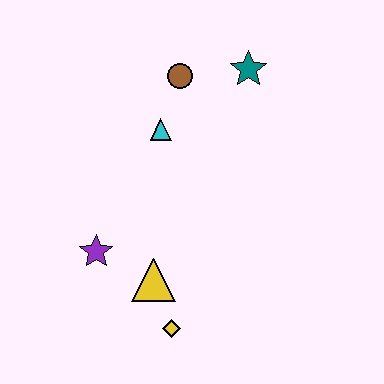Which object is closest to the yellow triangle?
The yellow diamond is closest to the yellow triangle.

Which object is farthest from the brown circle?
The yellow diamond is farthest from the brown circle.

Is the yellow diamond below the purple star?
Yes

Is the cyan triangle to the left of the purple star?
No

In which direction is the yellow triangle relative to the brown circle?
The yellow triangle is below the brown circle.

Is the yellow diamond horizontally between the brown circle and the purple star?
Yes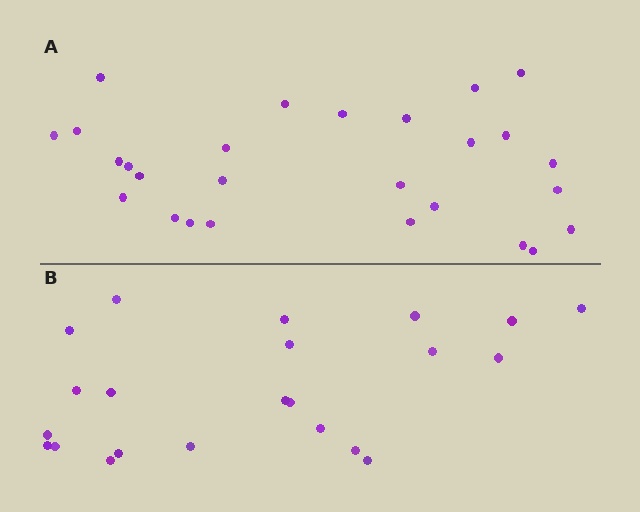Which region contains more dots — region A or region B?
Region A (the top region) has more dots.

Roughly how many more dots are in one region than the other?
Region A has about 5 more dots than region B.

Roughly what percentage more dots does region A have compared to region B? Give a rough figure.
About 25% more.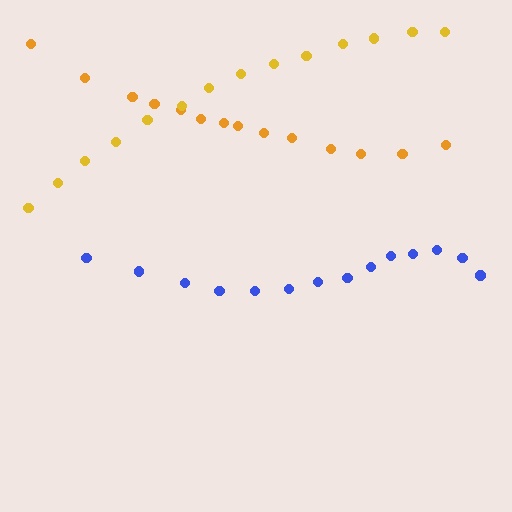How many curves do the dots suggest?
There are 3 distinct paths.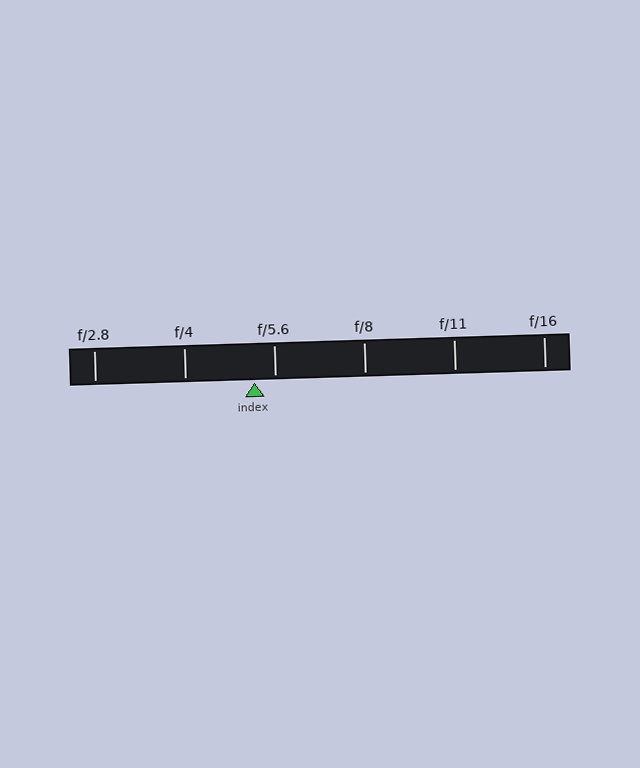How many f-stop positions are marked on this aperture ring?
There are 6 f-stop positions marked.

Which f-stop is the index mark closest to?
The index mark is closest to f/5.6.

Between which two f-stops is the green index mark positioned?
The index mark is between f/4 and f/5.6.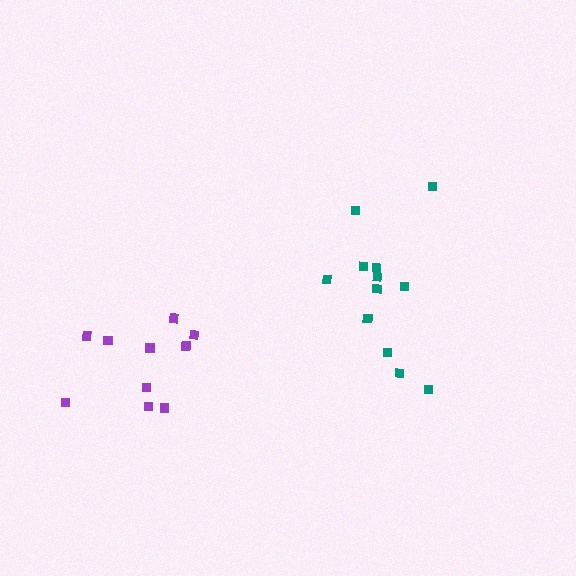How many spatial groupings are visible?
There are 2 spatial groupings.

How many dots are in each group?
Group 1: 11 dots, Group 2: 12 dots (23 total).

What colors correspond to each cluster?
The clusters are colored: purple, teal.